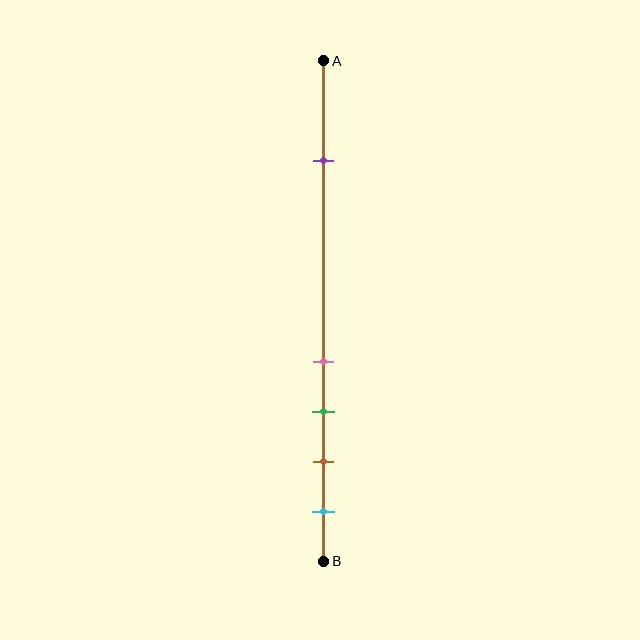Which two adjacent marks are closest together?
The pink and green marks are the closest adjacent pair.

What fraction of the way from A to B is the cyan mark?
The cyan mark is approximately 90% (0.9) of the way from A to B.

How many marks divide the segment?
There are 5 marks dividing the segment.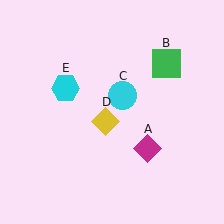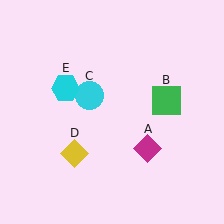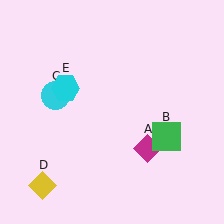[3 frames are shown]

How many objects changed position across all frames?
3 objects changed position: green square (object B), cyan circle (object C), yellow diamond (object D).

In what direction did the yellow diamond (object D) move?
The yellow diamond (object D) moved down and to the left.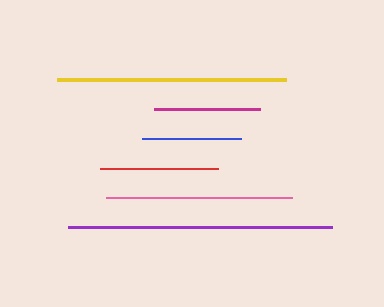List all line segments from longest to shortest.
From longest to shortest: purple, yellow, pink, red, magenta, blue.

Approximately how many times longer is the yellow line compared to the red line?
The yellow line is approximately 1.9 times the length of the red line.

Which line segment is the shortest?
The blue line is the shortest at approximately 100 pixels.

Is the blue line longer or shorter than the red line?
The red line is longer than the blue line.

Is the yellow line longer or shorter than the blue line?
The yellow line is longer than the blue line.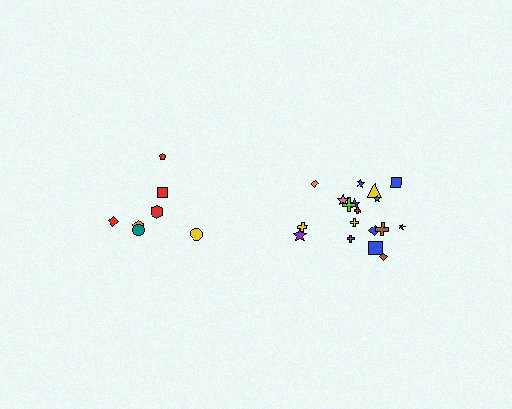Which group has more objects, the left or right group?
The right group.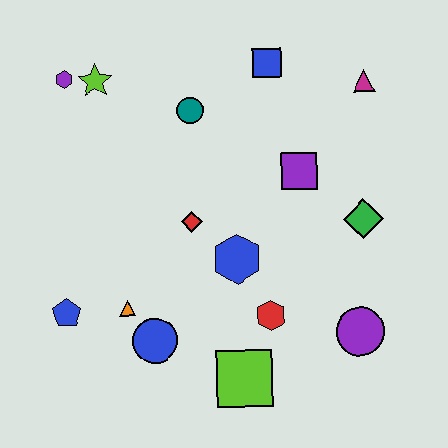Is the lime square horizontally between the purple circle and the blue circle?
Yes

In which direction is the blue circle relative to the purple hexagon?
The blue circle is below the purple hexagon.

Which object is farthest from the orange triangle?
The magenta triangle is farthest from the orange triangle.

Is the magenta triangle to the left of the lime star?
No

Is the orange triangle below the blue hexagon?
Yes